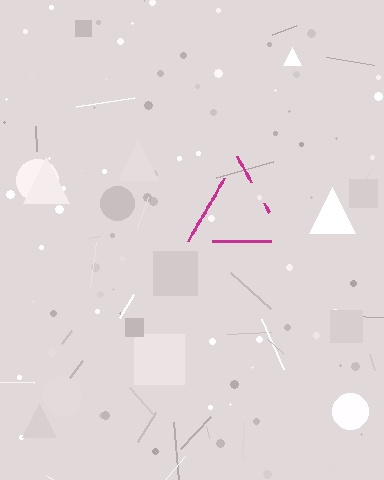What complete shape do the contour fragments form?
The contour fragments form a triangle.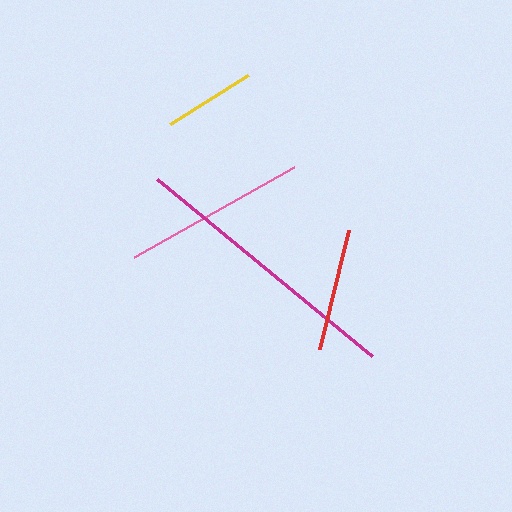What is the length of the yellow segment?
The yellow segment is approximately 92 pixels long.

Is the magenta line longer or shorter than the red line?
The magenta line is longer than the red line.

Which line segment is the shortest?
The yellow line is the shortest at approximately 92 pixels.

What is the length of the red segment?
The red segment is approximately 123 pixels long.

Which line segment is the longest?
The magenta line is the longest at approximately 279 pixels.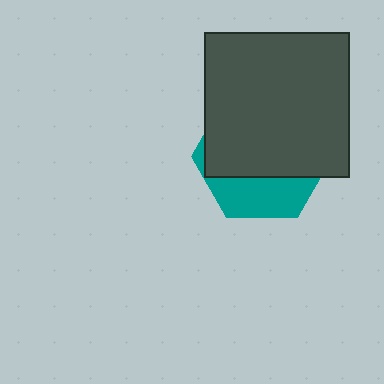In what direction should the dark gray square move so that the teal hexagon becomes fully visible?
The dark gray square should move up. That is the shortest direction to clear the overlap and leave the teal hexagon fully visible.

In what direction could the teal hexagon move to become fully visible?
The teal hexagon could move down. That would shift it out from behind the dark gray square entirely.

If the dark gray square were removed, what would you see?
You would see the complete teal hexagon.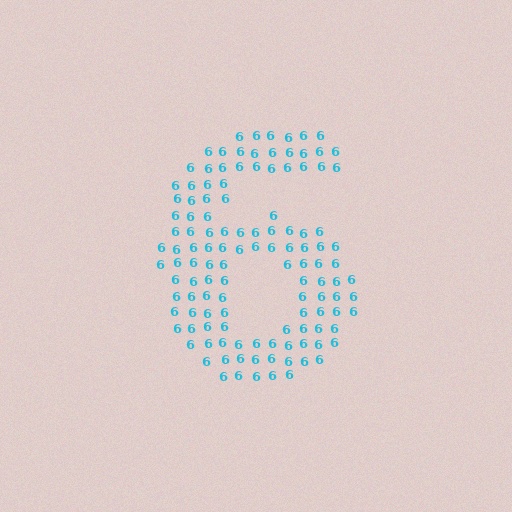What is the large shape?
The large shape is the digit 6.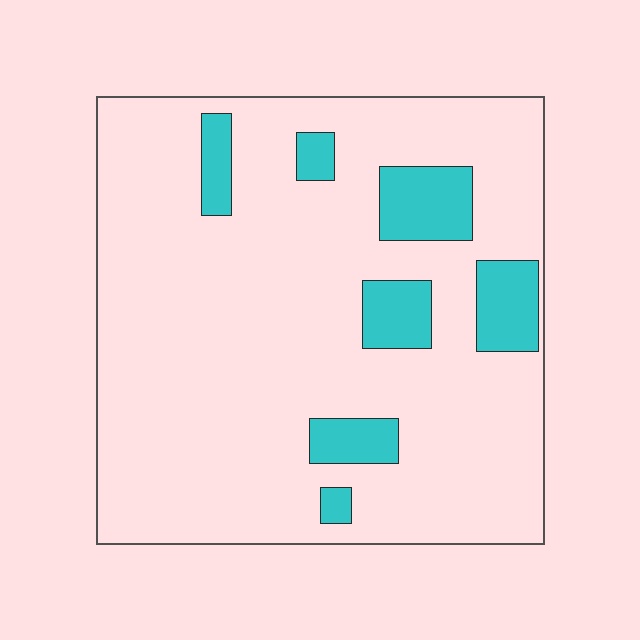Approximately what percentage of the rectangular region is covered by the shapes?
Approximately 15%.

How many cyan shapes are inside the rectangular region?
7.